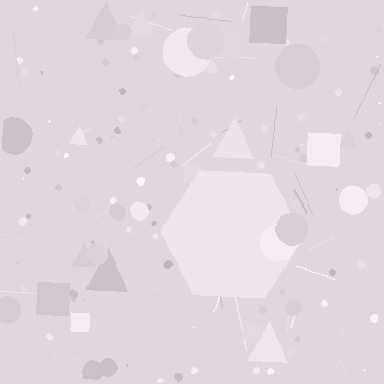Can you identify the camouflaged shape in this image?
The camouflaged shape is a hexagon.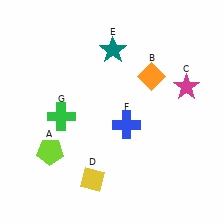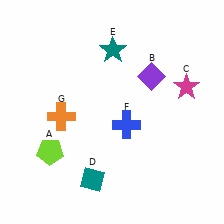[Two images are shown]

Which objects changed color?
B changed from orange to purple. D changed from yellow to teal. G changed from green to orange.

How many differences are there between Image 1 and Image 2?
There are 3 differences between the two images.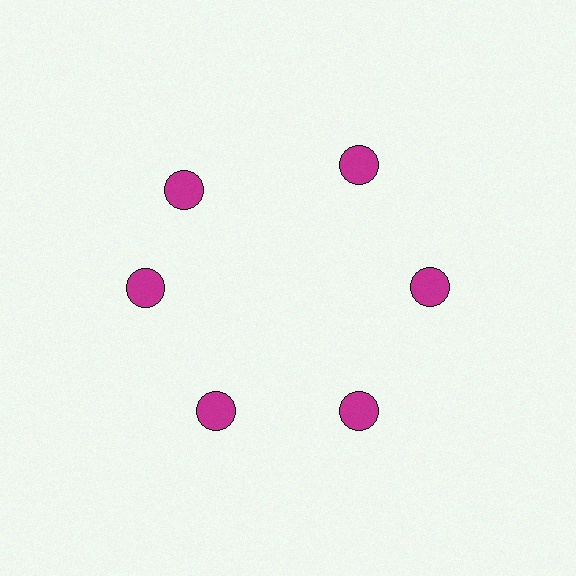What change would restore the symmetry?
The symmetry would be restored by rotating it back into even spacing with its neighbors so that all 6 circles sit at equal angles and equal distance from the center.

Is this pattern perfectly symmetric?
No. The 6 magenta circles are arranged in a ring, but one element near the 11 o'clock position is rotated out of alignment along the ring, breaking the 6-fold rotational symmetry.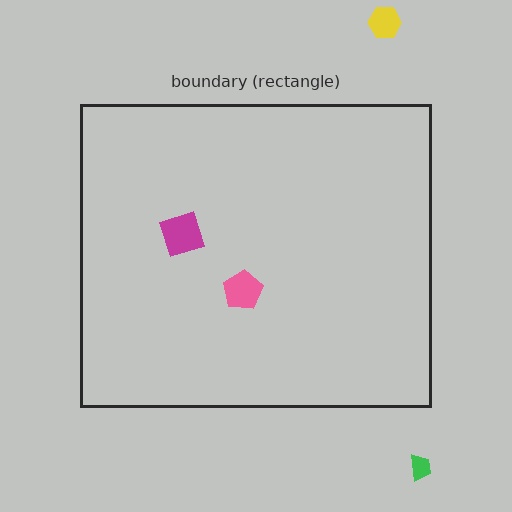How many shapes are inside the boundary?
2 inside, 2 outside.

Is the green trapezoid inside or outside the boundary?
Outside.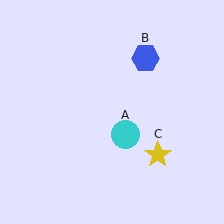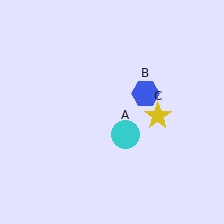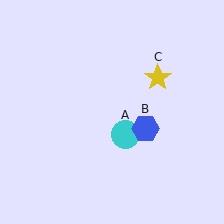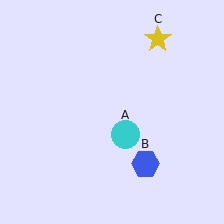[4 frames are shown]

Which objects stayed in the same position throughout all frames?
Cyan circle (object A) remained stationary.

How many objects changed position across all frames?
2 objects changed position: blue hexagon (object B), yellow star (object C).